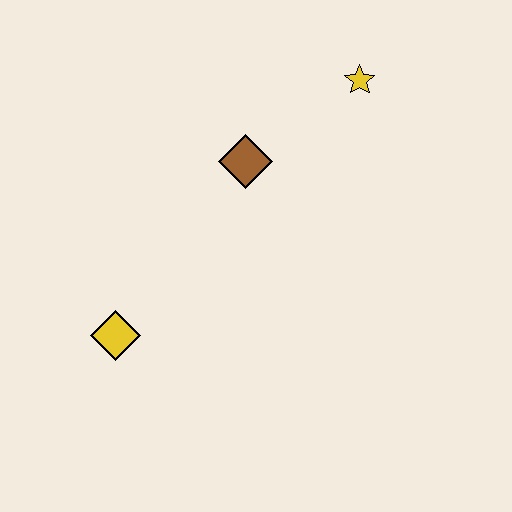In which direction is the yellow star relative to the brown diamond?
The yellow star is to the right of the brown diamond.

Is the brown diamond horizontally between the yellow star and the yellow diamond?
Yes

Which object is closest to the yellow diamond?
The brown diamond is closest to the yellow diamond.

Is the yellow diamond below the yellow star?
Yes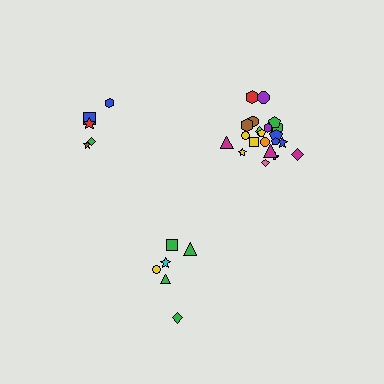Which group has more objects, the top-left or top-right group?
The top-right group.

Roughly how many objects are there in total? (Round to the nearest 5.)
Roughly 35 objects in total.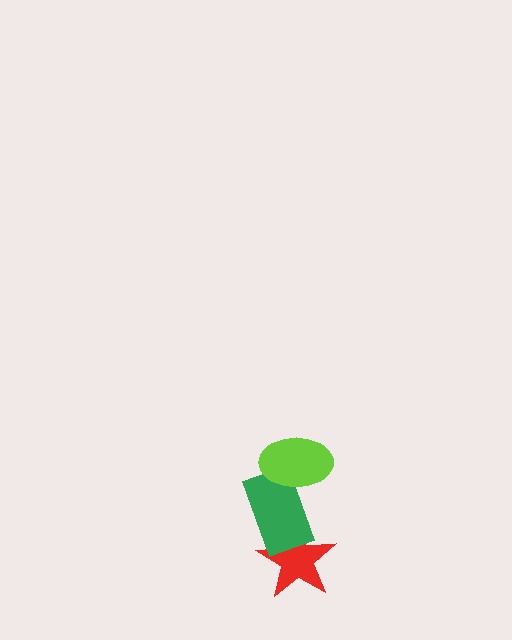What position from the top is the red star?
The red star is 3rd from the top.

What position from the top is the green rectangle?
The green rectangle is 2nd from the top.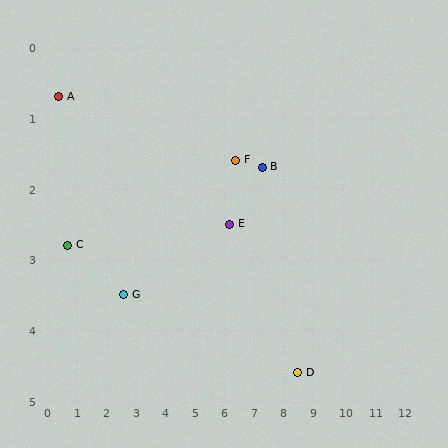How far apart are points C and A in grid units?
Points C and A are about 2.1 grid units apart.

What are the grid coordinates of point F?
Point F is at approximately (6.4, 1.6).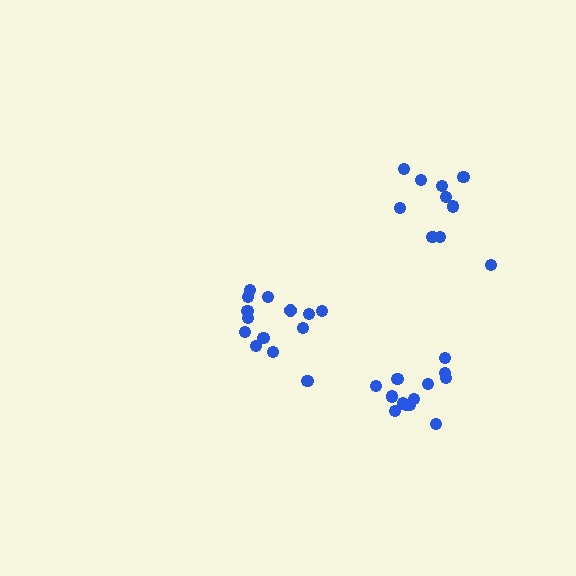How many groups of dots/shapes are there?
There are 3 groups.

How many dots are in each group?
Group 1: 10 dots, Group 2: 13 dots, Group 3: 14 dots (37 total).